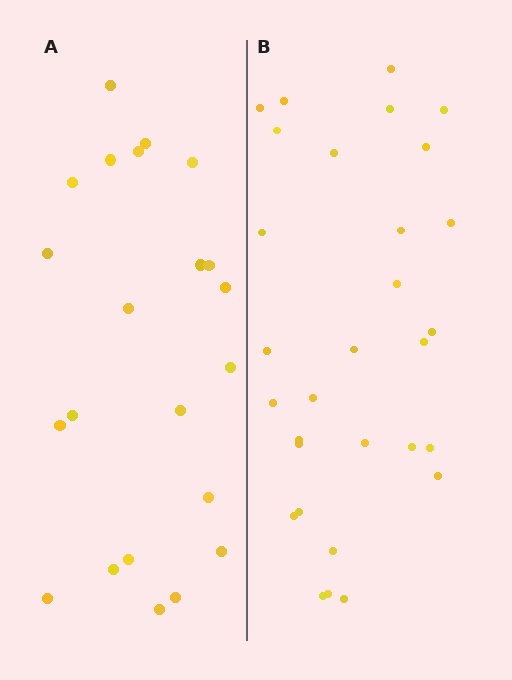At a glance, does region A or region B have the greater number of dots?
Region B (the right region) has more dots.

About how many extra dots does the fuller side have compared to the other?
Region B has roughly 8 or so more dots than region A.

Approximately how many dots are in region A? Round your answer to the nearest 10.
About 20 dots. (The exact count is 22, which rounds to 20.)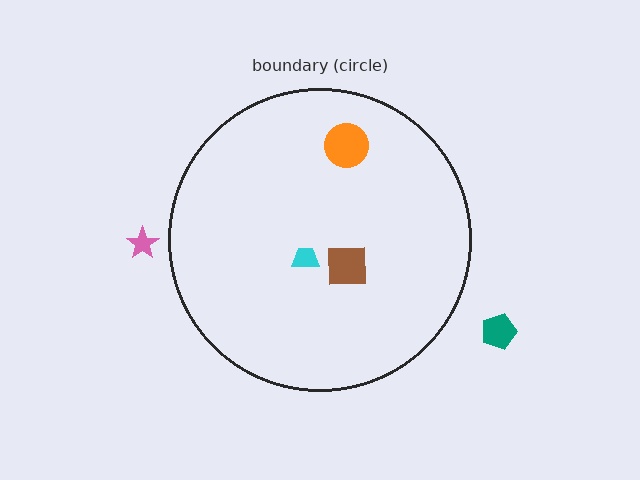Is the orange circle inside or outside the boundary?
Inside.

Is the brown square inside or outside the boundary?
Inside.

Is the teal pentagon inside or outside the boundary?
Outside.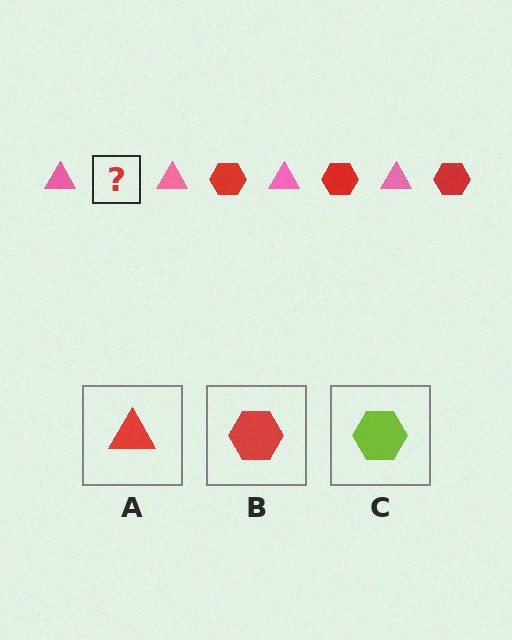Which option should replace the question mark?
Option B.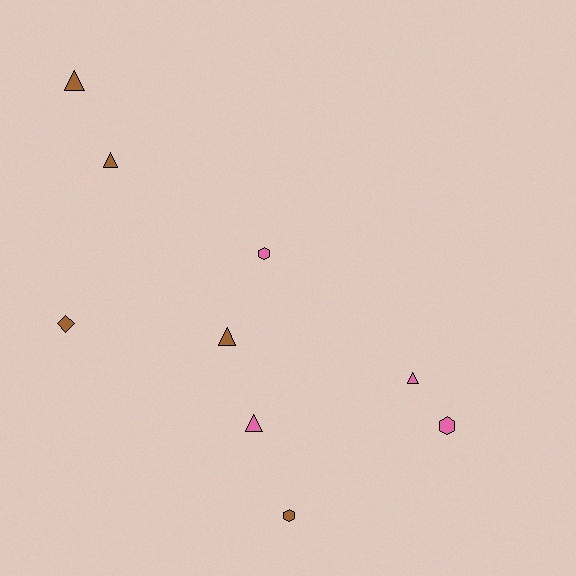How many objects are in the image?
There are 9 objects.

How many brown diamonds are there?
There is 1 brown diamond.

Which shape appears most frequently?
Triangle, with 5 objects.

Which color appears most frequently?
Brown, with 5 objects.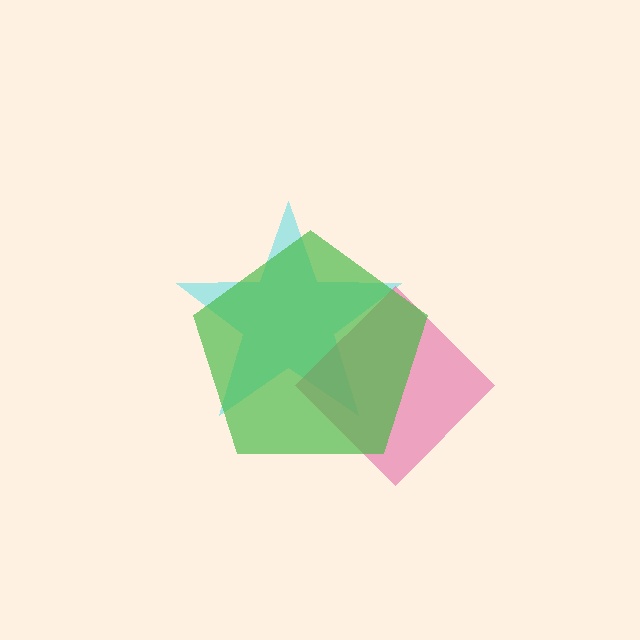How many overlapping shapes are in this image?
There are 3 overlapping shapes in the image.